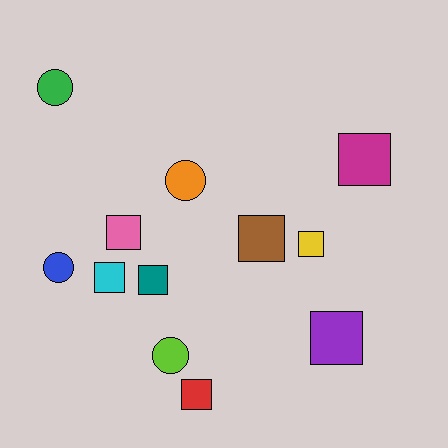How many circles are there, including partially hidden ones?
There are 4 circles.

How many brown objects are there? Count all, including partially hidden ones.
There is 1 brown object.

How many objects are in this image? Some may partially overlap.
There are 12 objects.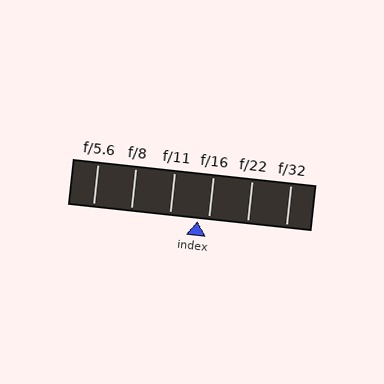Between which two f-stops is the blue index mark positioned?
The index mark is between f/11 and f/16.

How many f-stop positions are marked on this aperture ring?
There are 6 f-stop positions marked.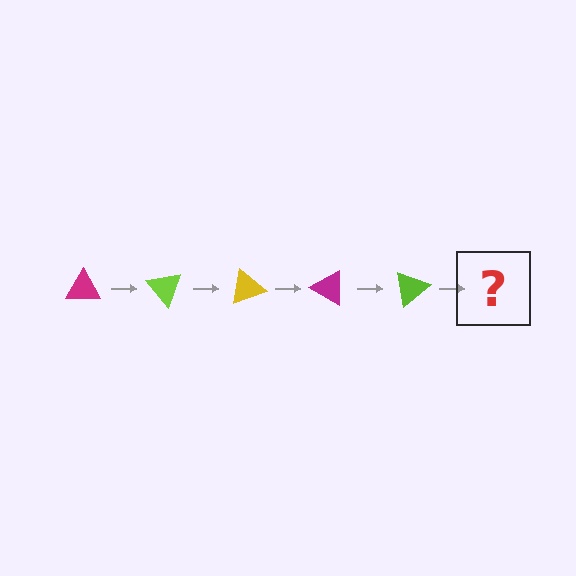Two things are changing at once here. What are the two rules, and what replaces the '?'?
The two rules are that it rotates 50 degrees each step and the color cycles through magenta, lime, and yellow. The '?' should be a yellow triangle, rotated 250 degrees from the start.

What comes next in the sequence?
The next element should be a yellow triangle, rotated 250 degrees from the start.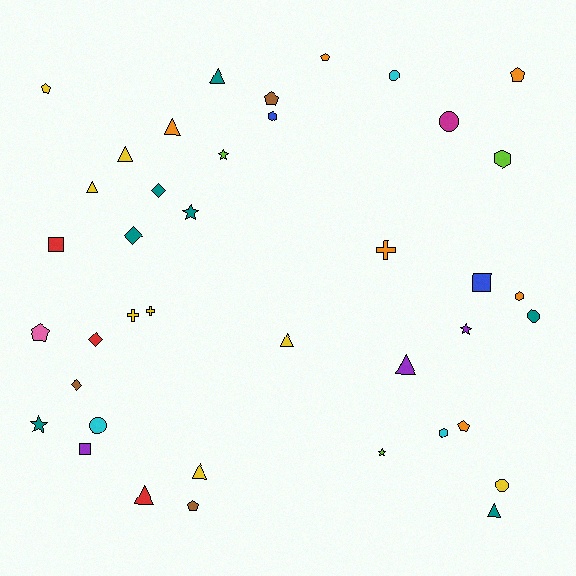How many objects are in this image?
There are 40 objects.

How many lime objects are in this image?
There are 3 lime objects.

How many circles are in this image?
There are 5 circles.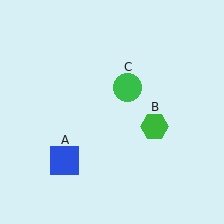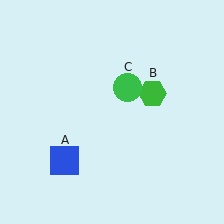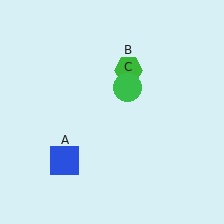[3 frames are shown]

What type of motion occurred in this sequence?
The green hexagon (object B) rotated counterclockwise around the center of the scene.